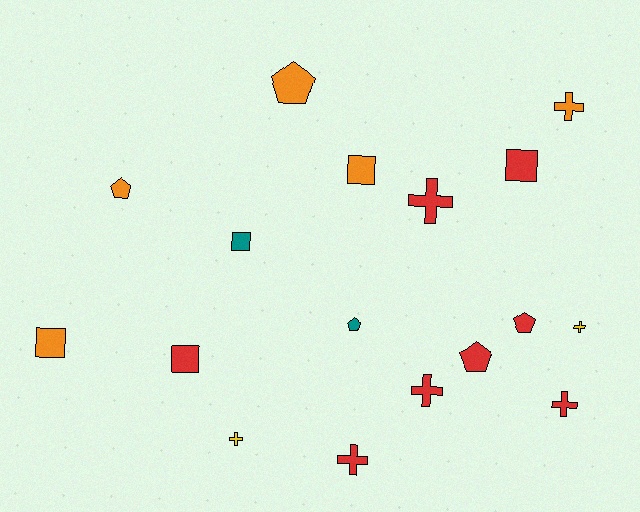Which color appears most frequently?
Red, with 8 objects.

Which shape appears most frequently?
Cross, with 7 objects.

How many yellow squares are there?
There are no yellow squares.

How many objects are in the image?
There are 17 objects.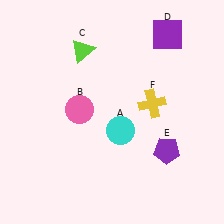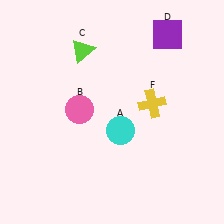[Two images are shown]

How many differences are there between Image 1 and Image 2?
There is 1 difference between the two images.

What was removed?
The purple pentagon (E) was removed in Image 2.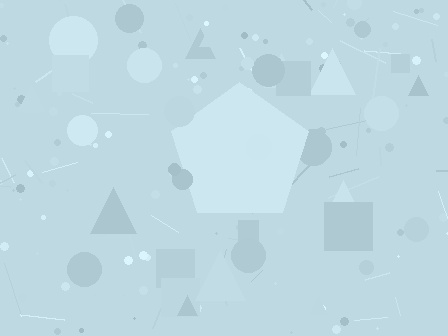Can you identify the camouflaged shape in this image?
The camouflaged shape is a pentagon.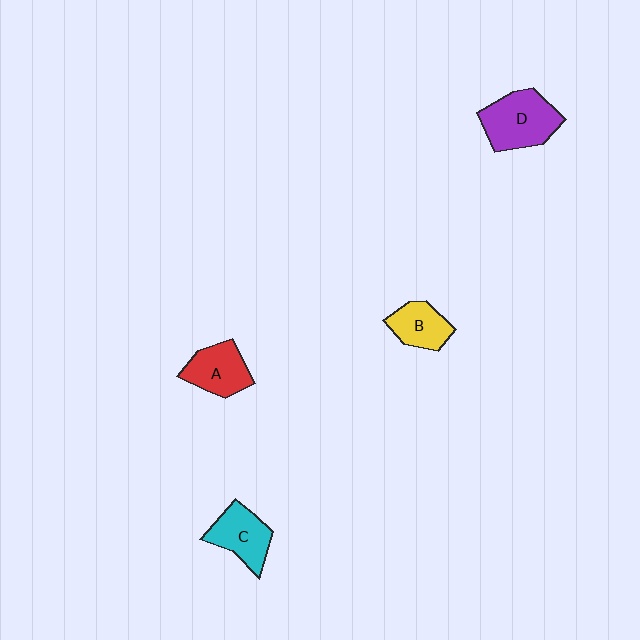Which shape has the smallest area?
Shape B (yellow).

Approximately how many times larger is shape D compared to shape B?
Approximately 1.6 times.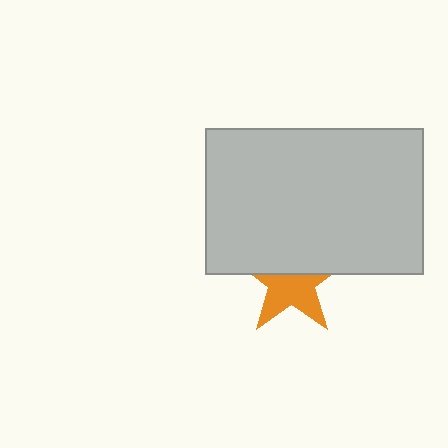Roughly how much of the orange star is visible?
About half of it is visible (roughly 54%).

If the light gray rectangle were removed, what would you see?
You would see the complete orange star.